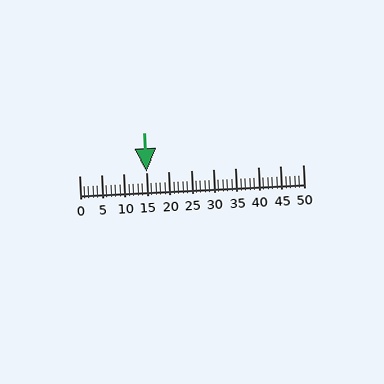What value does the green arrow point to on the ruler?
The green arrow points to approximately 15.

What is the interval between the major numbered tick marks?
The major tick marks are spaced 5 units apart.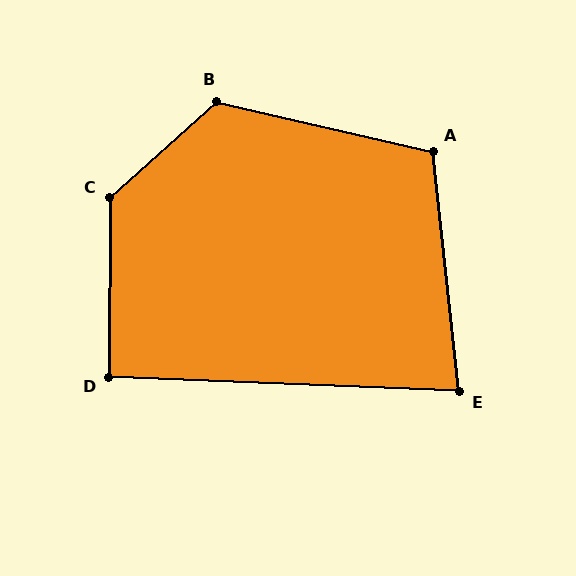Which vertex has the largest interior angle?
C, at approximately 132 degrees.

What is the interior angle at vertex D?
Approximately 92 degrees (approximately right).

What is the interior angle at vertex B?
Approximately 125 degrees (obtuse).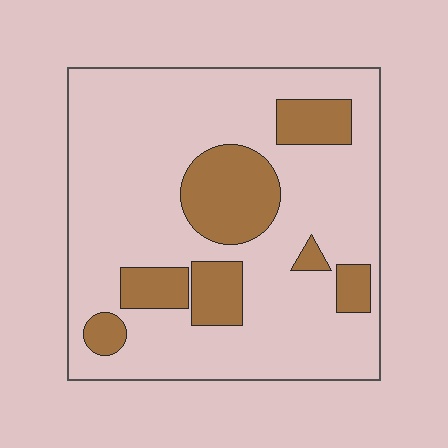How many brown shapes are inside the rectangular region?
7.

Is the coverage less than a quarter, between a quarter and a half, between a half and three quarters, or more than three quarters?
Less than a quarter.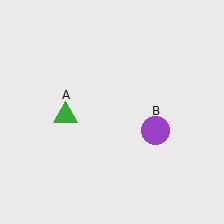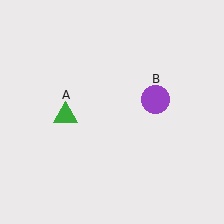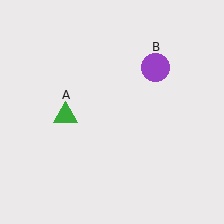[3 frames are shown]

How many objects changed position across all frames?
1 object changed position: purple circle (object B).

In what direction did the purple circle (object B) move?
The purple circle (object B) moved up.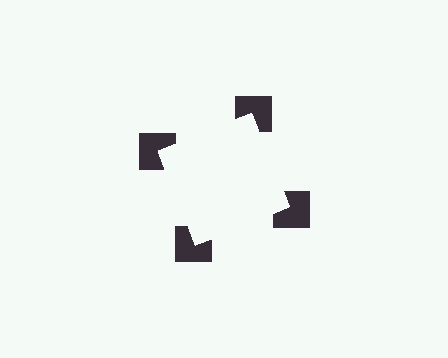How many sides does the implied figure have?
4 sides.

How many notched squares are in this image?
There are 4 — one at each vertex of the illusory square.